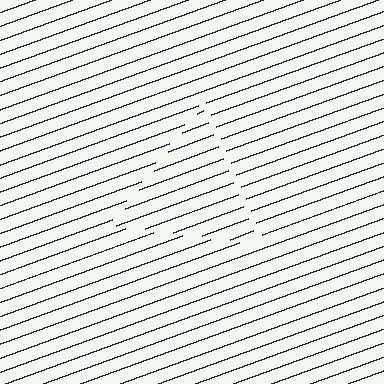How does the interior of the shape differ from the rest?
The interior of the shape contains the same grating, shifted by half a period — the contour is defined by the phase discontinuity where line-ends from the inner and outer gratings abut.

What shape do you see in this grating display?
An illusory triangle. The interior of the shape contains the same grating, shifted by half a period — the contour is defined by the phase discontinuity where line-ends from the inner and outer gratings abut.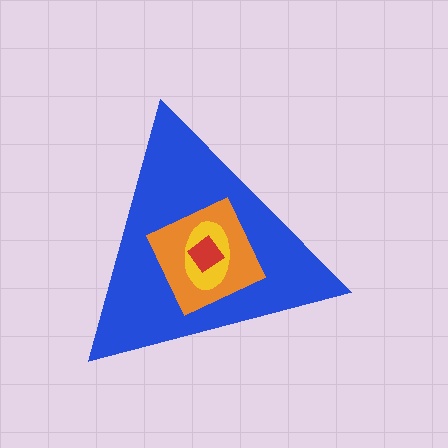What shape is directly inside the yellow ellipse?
The red diamond.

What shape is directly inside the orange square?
The yellow ellipse.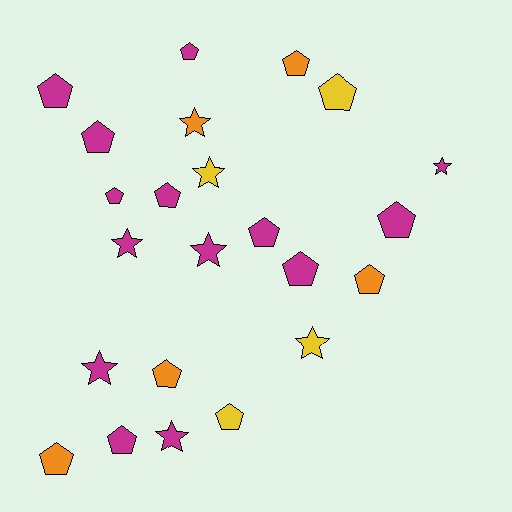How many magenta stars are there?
There are 5 magenta stars.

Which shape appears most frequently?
Pentagon, with 15 objects.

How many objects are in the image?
There are 23 objects.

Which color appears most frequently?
Magenta, with 14 objects.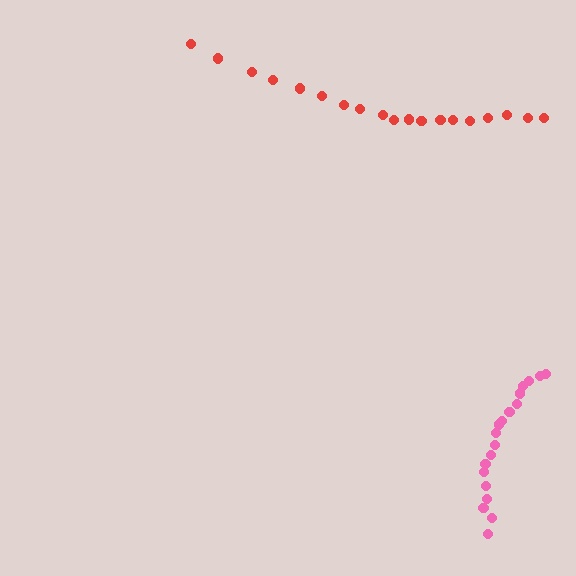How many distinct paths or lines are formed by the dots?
There are 2 distinct paths.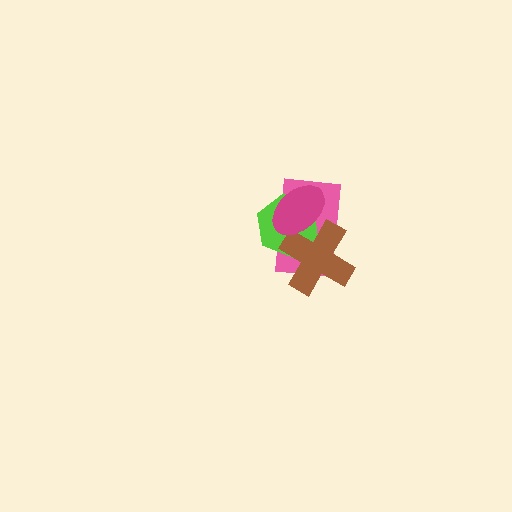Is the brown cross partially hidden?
Yes, it is partially covered by another shape.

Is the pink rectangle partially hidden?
Yes, it is partially covered by another shape.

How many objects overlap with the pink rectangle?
3 objects overlap with the pink rectangle.